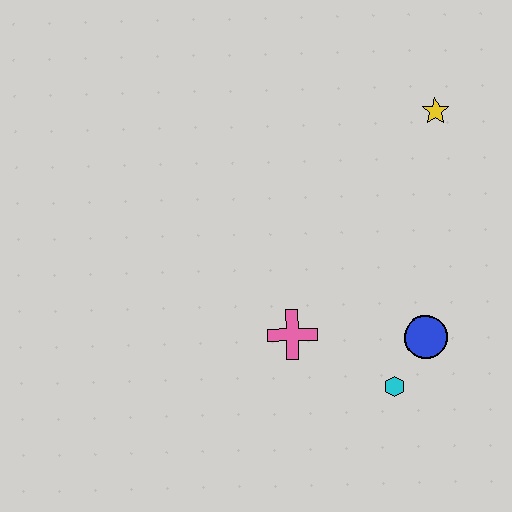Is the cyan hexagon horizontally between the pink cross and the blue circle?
Yes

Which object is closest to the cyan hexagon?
The blue circle is closest to the cyan hexagon.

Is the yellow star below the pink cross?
No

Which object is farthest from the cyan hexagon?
The yellow star is farthest from the cyan hexagon.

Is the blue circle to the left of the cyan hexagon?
No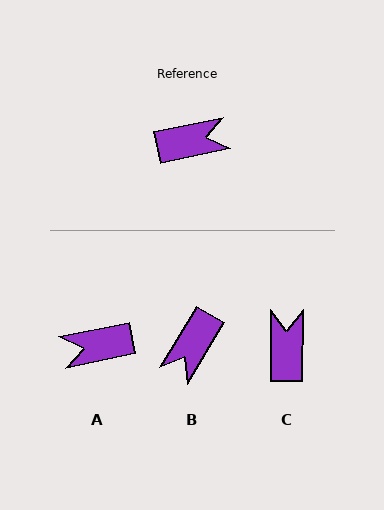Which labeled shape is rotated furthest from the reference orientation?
A, about 180 degrees away.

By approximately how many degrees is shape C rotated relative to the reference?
Approximately 78 degrees counter-clockwise.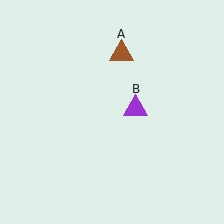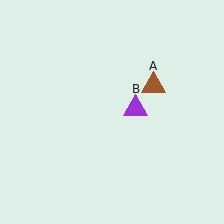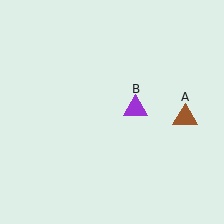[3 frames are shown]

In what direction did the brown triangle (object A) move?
The brown triangle (object A) moved down and to the right.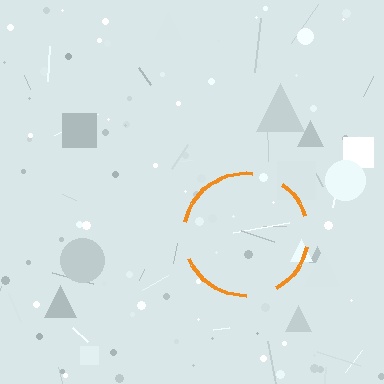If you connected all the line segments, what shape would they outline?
They would outline a circle.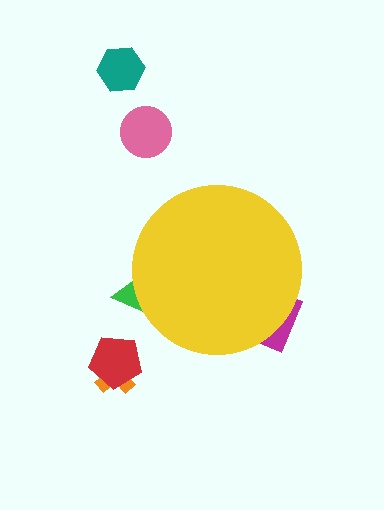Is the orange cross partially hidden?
No, the orange cross is fully visible.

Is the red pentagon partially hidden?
No, the red pentagon is fully visible.